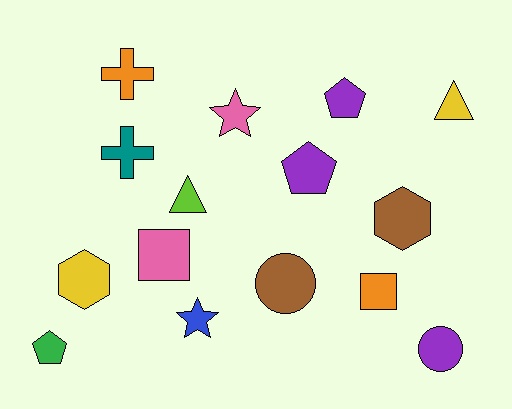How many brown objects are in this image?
There are 2 brown objects.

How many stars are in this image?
There are 2 stars.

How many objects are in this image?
There are 15 objects.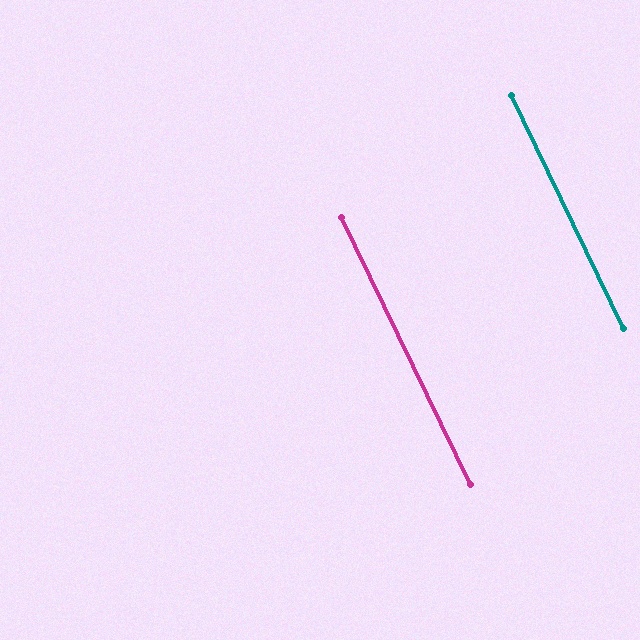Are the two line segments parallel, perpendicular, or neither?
Parallel — their directions differ by only 0.2°.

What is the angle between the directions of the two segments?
Approximately 0 degrees.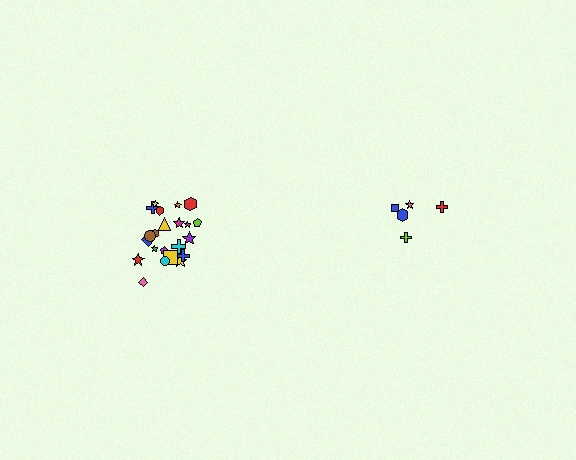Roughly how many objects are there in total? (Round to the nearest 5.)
Roughly 25 objects in total.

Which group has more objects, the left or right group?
The left group.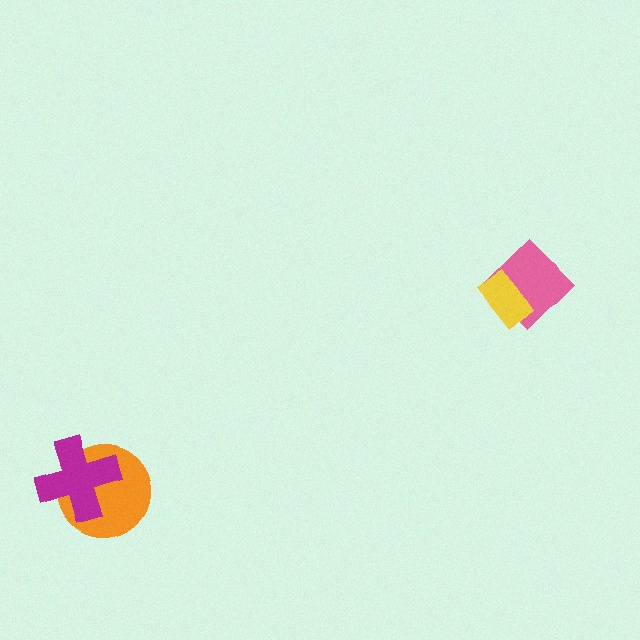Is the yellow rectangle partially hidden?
No, no other shape covers it.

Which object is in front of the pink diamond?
The yellow rectangle is in front of the pink diamond.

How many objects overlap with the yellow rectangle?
1 object overlaps with the yellow rectangle.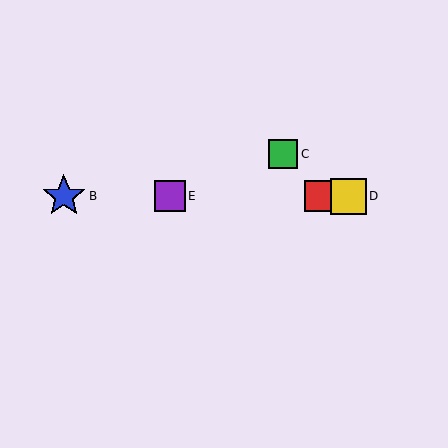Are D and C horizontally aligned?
No, D is at y≈196 and C is at y≈154.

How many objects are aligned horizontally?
4 objects (A, B, D, E) are aligned horizontally.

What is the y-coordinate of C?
Object C is at y≈154.